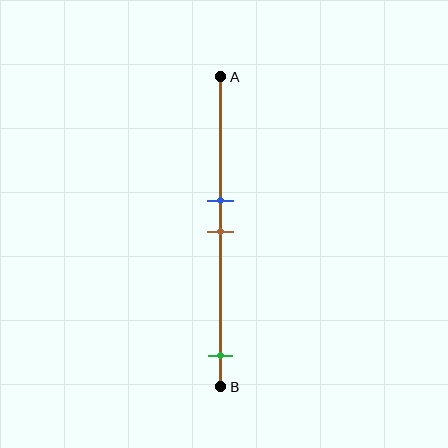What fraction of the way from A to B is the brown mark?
The brown mark is approximately 50% (0.5) of the way from A to B.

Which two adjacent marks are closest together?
The blue and brown marks are the closest adjacent pair.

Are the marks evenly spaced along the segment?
No, the marks are not evenly spaced.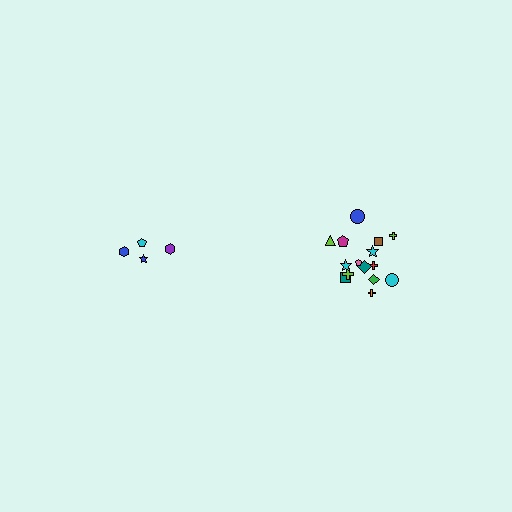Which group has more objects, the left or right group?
The right group.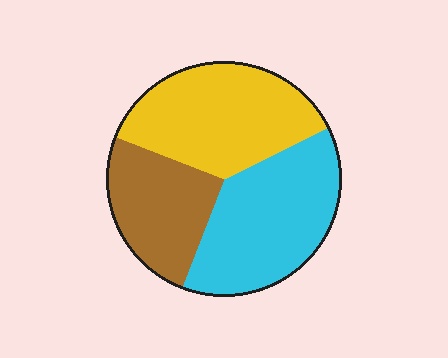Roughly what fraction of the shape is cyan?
Cyan covers roughly 40% of the shape.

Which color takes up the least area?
Brown, at roughly 25%.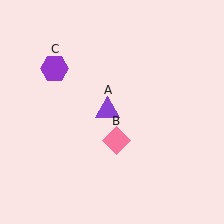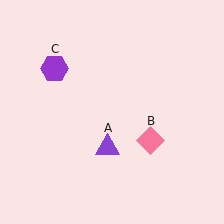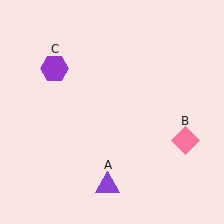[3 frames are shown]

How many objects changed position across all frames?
2 objects changed position: purple triangle (object A), pink diamond (object B).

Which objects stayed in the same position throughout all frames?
Purple hexagon (object C) remained stationary.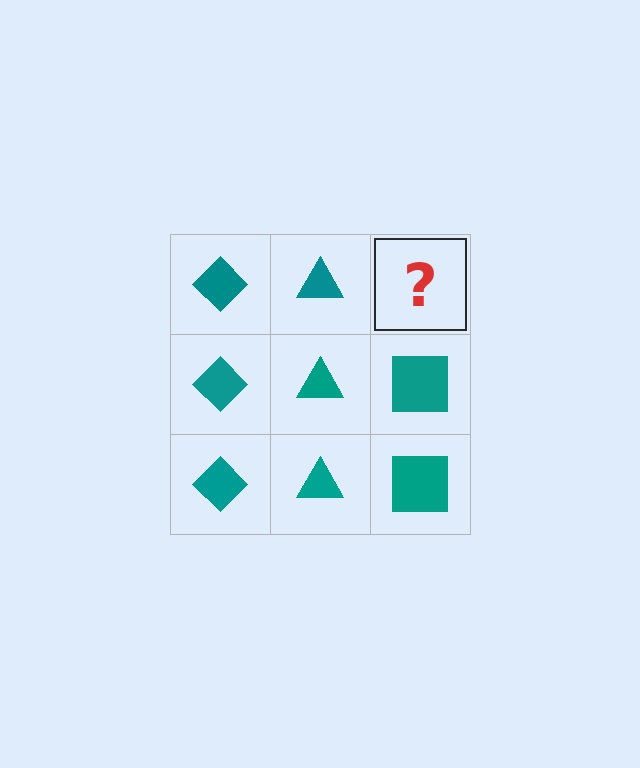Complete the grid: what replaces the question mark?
The question mark should be replaced with a teal square.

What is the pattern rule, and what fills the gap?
The rule is that each column has a consistent shape. The gap should be filled with a teal square.